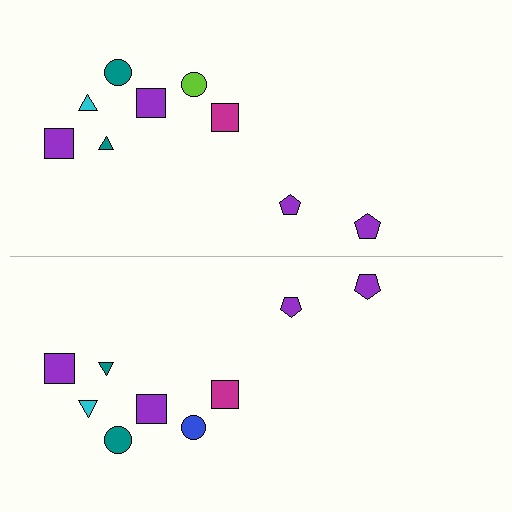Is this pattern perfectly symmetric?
No, the pattern is not perfectly symmetric. The blue circle on the bottom side breaks the symmetry — its mirror counterpart is lime.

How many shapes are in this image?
There are 18 shapes in this image.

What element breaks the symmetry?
The blue circle on the bottom side breaks the symmetry — its mirror counterpart is lime.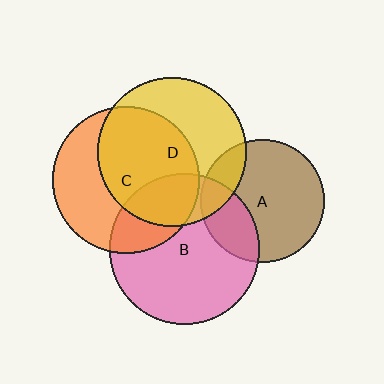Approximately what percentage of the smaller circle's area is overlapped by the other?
Approximately 30%.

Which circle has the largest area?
Circle B (pink).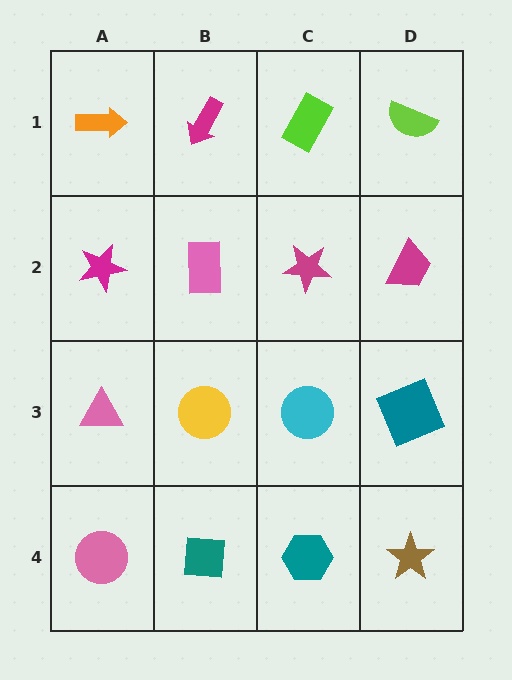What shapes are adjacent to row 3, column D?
A magenta trapezoid (row 2, column D), a brown star (row 4, column D), a cyan circle (row 3, column C).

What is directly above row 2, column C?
A lime rectangle.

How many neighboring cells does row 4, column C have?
3.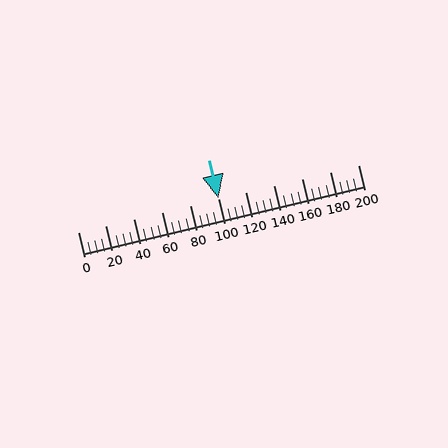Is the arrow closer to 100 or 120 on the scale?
The arrow is closer to 100.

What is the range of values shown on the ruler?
The ruler shows values from 0 to 200.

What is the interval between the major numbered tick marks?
The major tick marks are spaced 20 units apart.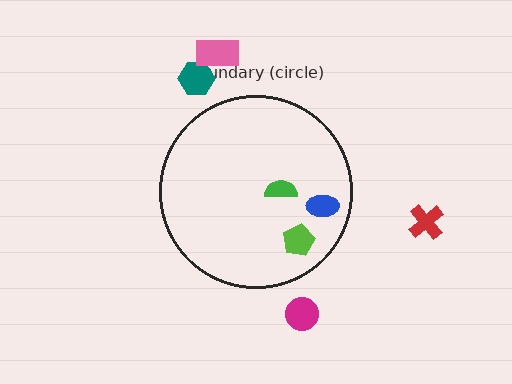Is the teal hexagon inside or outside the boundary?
Outside.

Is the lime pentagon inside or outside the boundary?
Inside.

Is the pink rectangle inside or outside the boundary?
Outside.